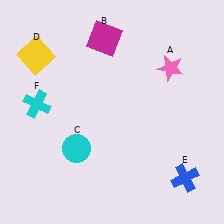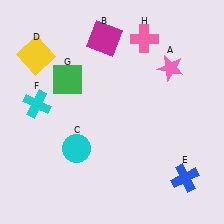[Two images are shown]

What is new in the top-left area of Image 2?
A green square (G) was added in the top-left area of Image 2.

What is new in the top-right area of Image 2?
A pink cross (H) was added in the top-right area of Image 2.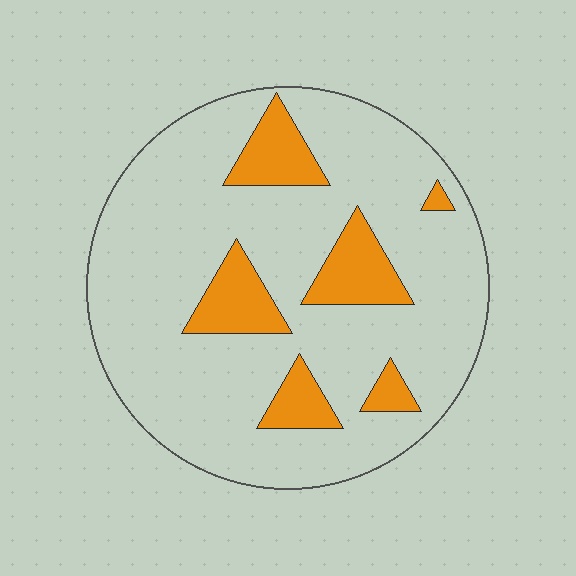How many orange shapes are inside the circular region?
6.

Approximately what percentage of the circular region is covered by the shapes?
Approximately 15%.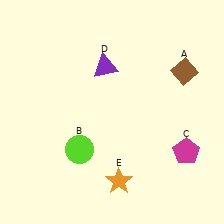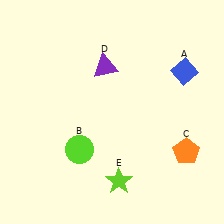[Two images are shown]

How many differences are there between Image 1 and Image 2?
There are 3 differences between the two images.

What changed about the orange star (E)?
In Image 1, E is orange. In Image 2, it changed to lime.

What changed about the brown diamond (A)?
In Image 1, A is brown. In Image 2, it changed to blue.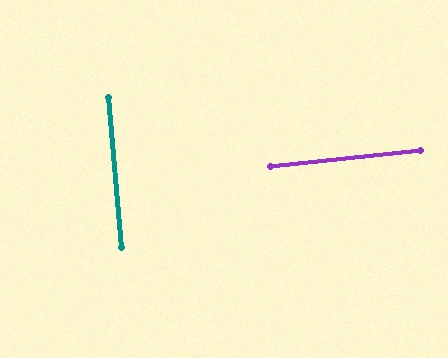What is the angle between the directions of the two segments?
Approximately 89 degrees.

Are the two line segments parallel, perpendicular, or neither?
Perpendicular — they meet at approximately 89°.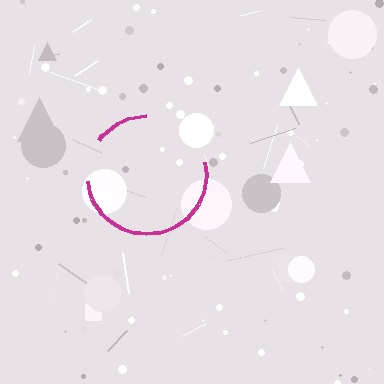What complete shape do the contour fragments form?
The contour fragments form a circle.